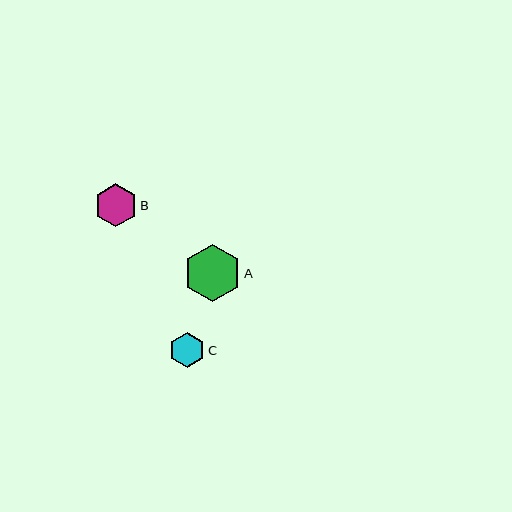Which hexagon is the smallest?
Hexagon C is the smallest with a size of approximately 36 pixels.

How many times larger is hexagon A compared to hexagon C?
Hexagon A is approximately 1.6 times the size of hexagon C.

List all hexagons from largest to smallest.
From largest to smallest: A, B, C.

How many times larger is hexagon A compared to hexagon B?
Hexagon A is approximately 1.3 times the size of hexagon B.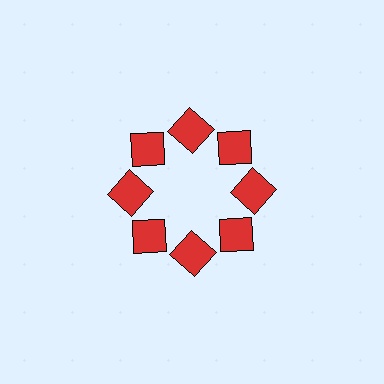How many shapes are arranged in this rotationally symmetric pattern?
There are 8 shapes, arranged in 8 groups of 1.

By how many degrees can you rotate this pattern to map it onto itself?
The pattern maps onto itself every 45 degrees of rotation.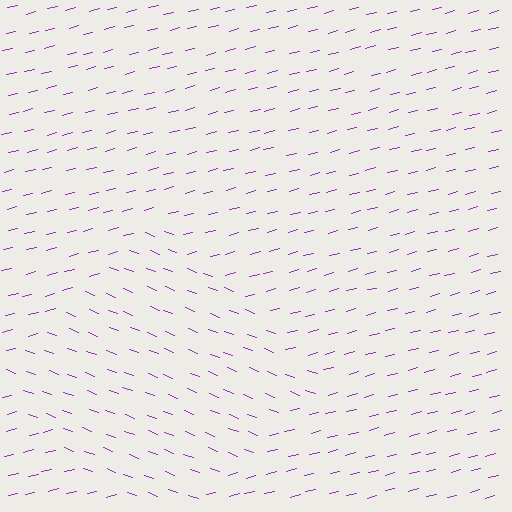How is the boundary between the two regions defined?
The boundary is defined purely by a change in line orientation (approximately 35 degrees difference). All lines are the same color and thickness.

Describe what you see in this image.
The image is filled with small purple line segments. A diamond region in the image has lines oriented differently from the surrounding lines, creating a visible texture boundary.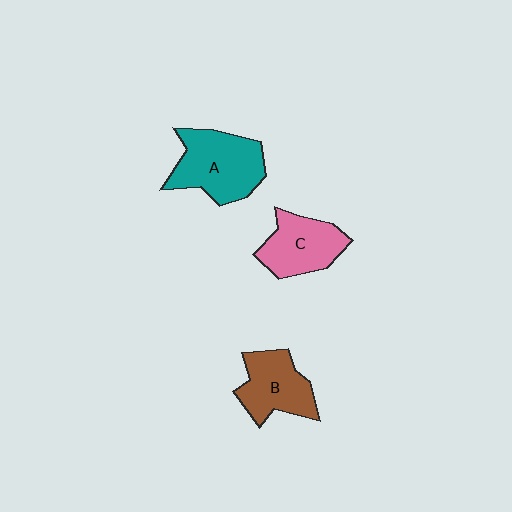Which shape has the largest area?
Shape A (teal).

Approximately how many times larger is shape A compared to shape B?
Approximately 1.3 times.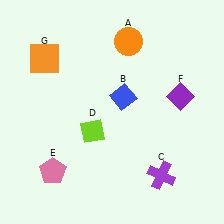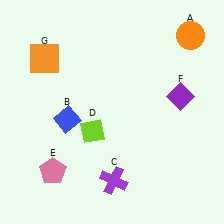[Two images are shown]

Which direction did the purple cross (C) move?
The purple cross (C) moved left.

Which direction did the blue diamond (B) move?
The blue diamond (B) moved left.